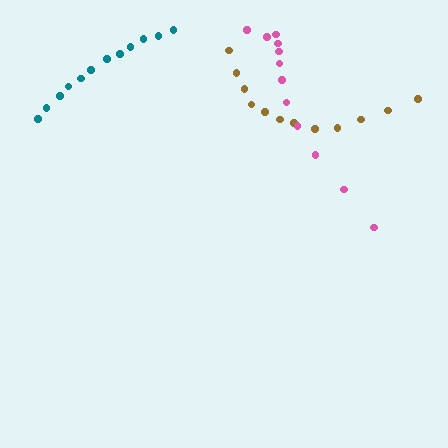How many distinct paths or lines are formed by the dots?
There are 3 distinct paths.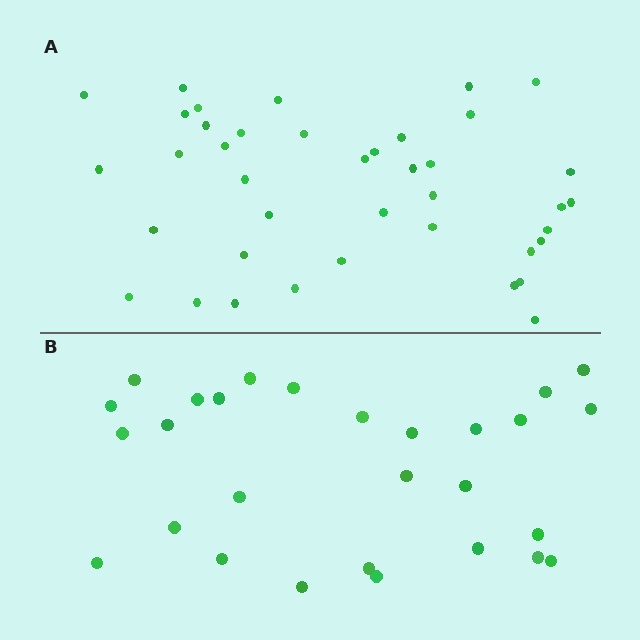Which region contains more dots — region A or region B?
Region A (the top region) has more dots.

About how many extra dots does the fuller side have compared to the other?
Region A has roughly 12 or so more dots than region B.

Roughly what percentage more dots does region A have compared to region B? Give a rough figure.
About 45% more.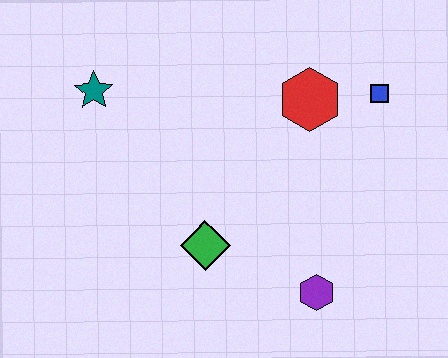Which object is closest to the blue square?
The red hexagon is closest to the blue square.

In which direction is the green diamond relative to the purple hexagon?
The green diamond is to the left of the purple hexagon.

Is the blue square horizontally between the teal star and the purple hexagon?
No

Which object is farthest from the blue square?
The teal star is farthest from the blue square.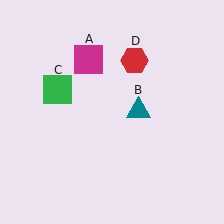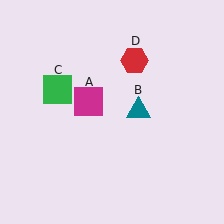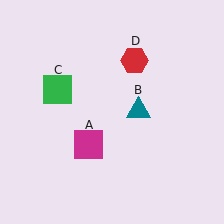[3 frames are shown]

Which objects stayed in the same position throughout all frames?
Teal triangle (object B) and green square (object C) and red hexagon (object D) remained stationary.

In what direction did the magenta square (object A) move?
The magenta square (object A) moved down.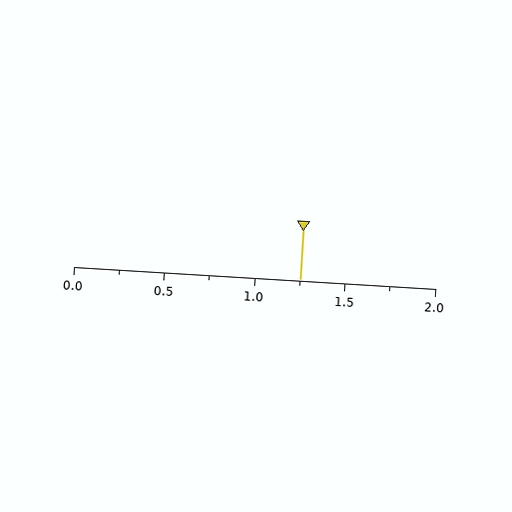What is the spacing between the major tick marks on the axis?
The major ticks are spaced 0.5 apart.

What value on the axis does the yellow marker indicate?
The marker indicates approximately 1.25.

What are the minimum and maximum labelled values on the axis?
The axis runs from 0.0 to 2.0.